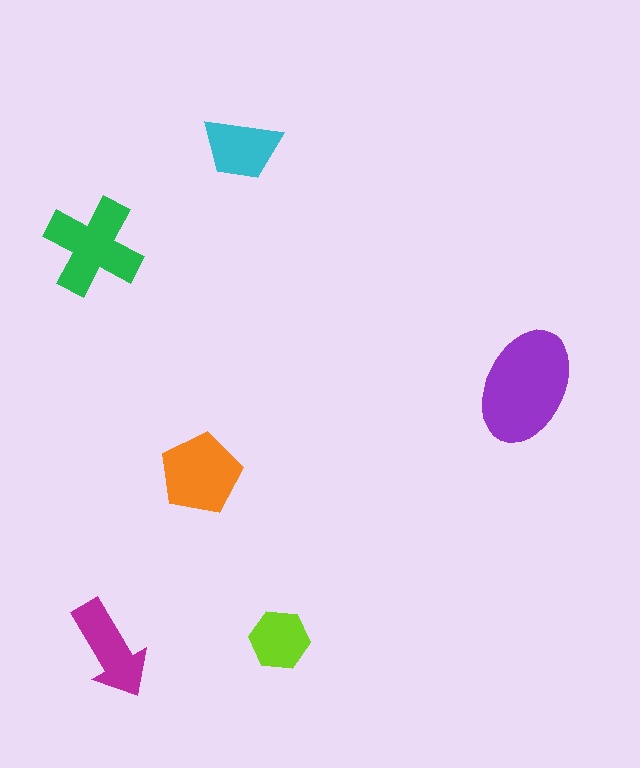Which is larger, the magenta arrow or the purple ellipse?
The purple ellipse.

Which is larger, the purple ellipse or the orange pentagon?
The purple ellipse.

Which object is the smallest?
The lime hexagon.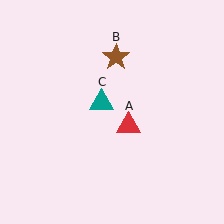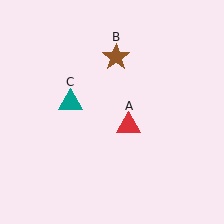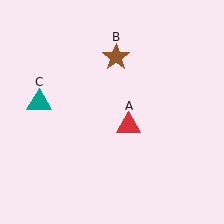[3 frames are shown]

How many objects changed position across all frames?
1 object changed position: teal triangle (object C).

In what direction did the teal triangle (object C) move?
The teal triangle (object C) moved left.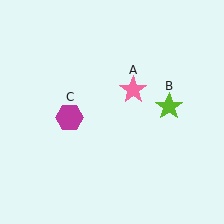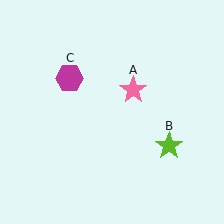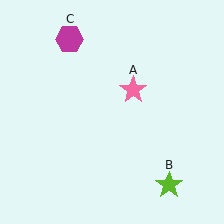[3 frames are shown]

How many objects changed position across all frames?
2 objects changed position: lime star (object B), magenta hexagon (object C).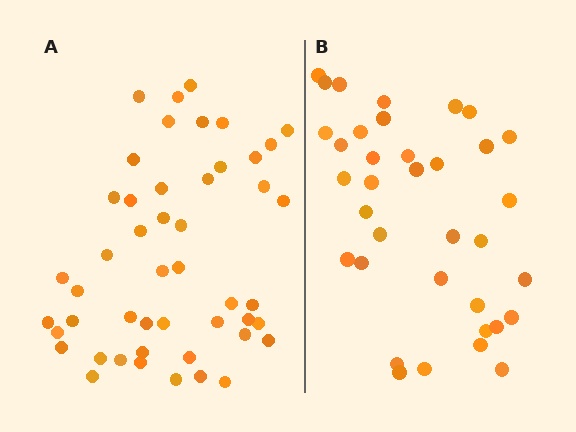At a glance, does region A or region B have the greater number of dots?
Region A (the left region) has more dots.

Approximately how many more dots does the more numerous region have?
Region A has roughly 12 or so more dots than region B.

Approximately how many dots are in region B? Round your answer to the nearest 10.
About 40 dots. (The exact count is 36, which rounds to 40.)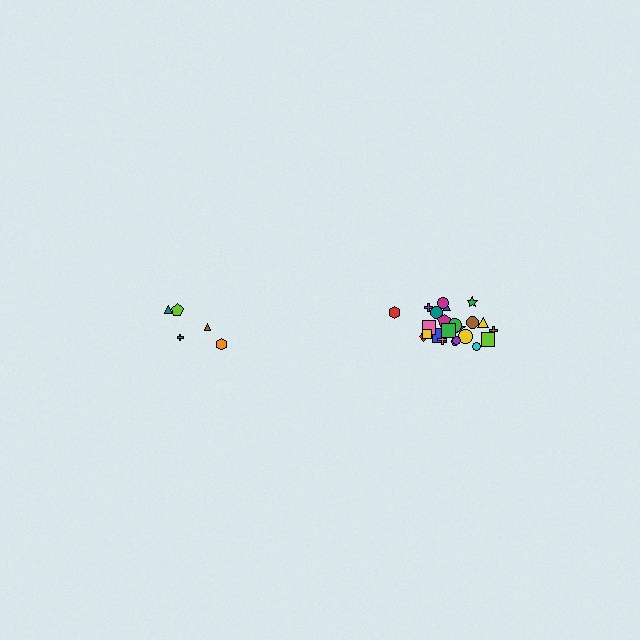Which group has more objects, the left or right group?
The right group.